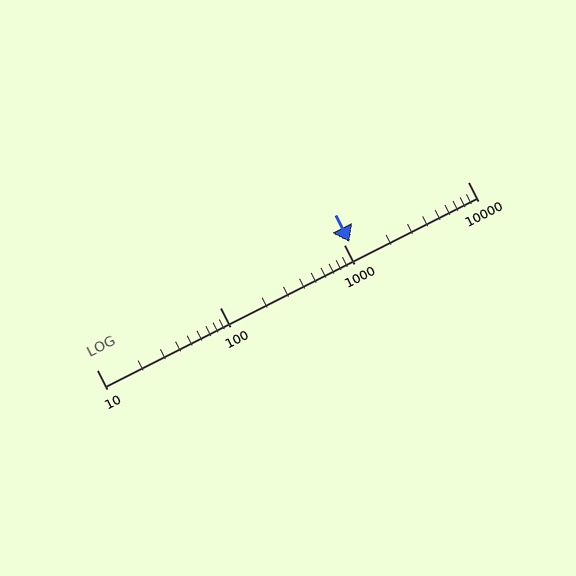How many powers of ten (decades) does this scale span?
The scale spans 3 decades, from 10 to 10000.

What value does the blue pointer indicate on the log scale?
The pointer indicates approximately 1100.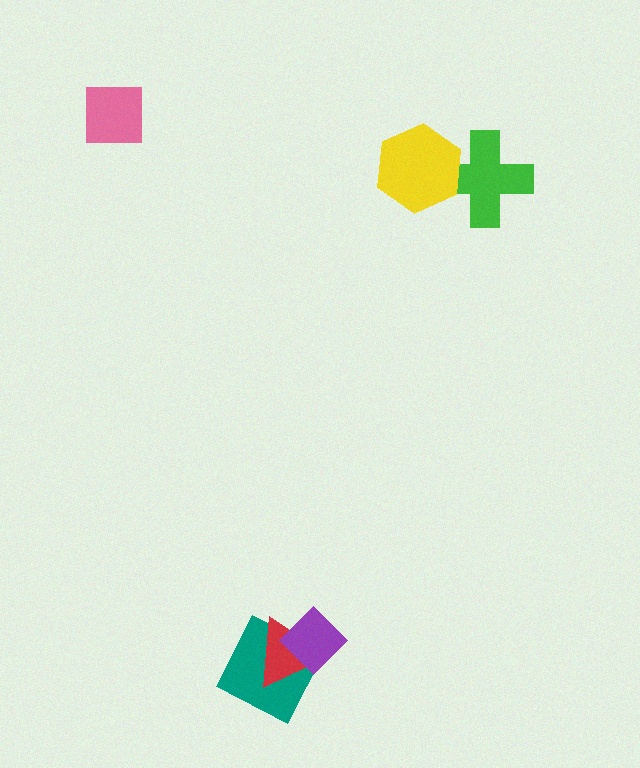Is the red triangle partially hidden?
Yes, it is partially covered by another shape.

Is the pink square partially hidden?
No, no other shape covers it.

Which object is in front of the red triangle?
The purple diamond is in front of the red triangle.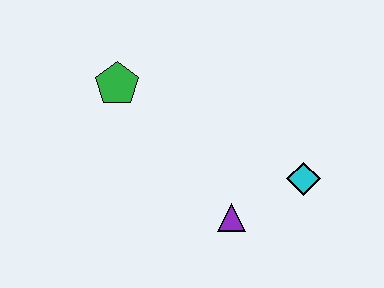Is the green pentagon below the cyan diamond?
No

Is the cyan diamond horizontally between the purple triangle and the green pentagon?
No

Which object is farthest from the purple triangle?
The green pentagon is farthest from the purple triangle.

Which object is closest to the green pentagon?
The purple triangle is closest to the green pentagon.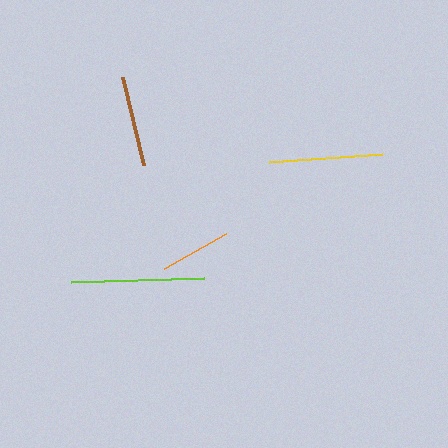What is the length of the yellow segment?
The yellow segment is approximately 114 pixels long.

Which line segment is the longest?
The lime line is the longest at approximately 132 pixels.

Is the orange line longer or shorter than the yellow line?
The yellow line is longer than the orange line.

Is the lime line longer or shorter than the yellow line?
The lime line is longer than the yellow line.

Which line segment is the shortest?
The orange line is the shortest at approximately 71 pixels.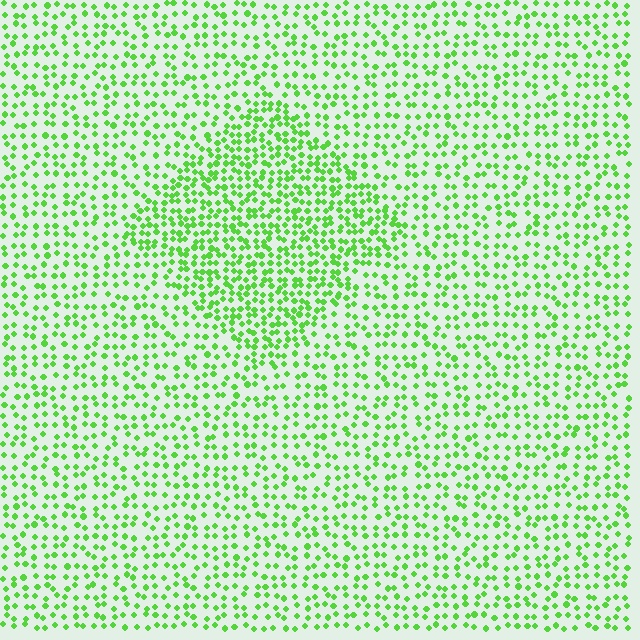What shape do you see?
I see a diamond.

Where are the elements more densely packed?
The elements are more densely packed inside the diamond boundary.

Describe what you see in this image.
The image contains small lime elements arranged at two different densities. A diamond-shaped region is visible where the elements are more densely packed than the surrounding area.